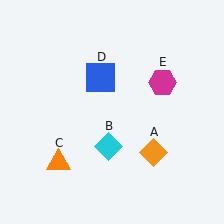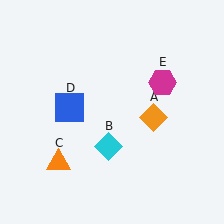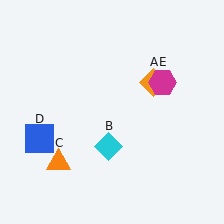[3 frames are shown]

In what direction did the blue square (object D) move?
The blue square (object D) moved down and to the left.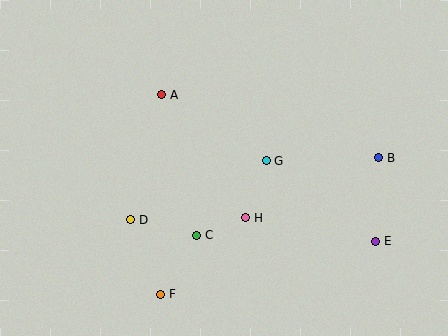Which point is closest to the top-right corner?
Point B is closest to the top-right corner.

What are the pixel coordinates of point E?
Point E is at (376, 241).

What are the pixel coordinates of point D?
Point D is at (131, 220).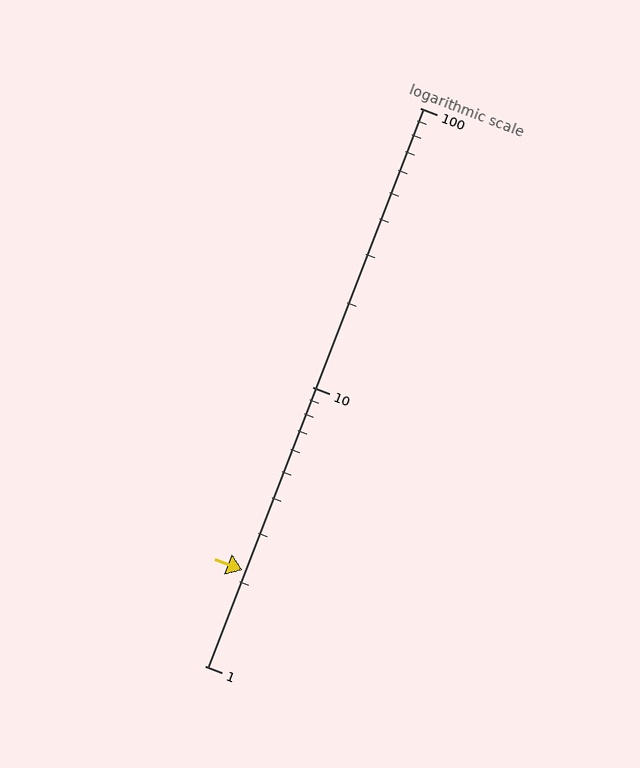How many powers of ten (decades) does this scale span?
The scale spans 2 decades, from 1 to 100.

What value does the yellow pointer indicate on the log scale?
The pointer indicates approximately 2.2.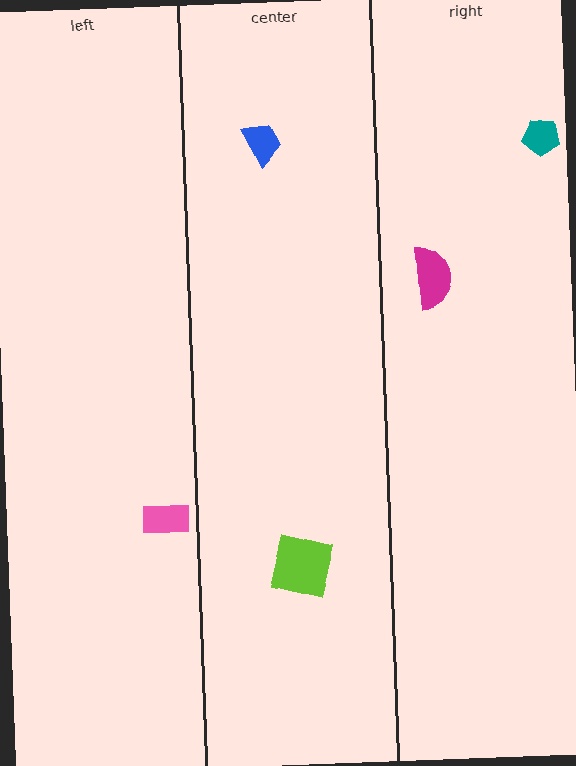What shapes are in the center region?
The blue trapezoid, the lime square.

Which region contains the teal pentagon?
The right region.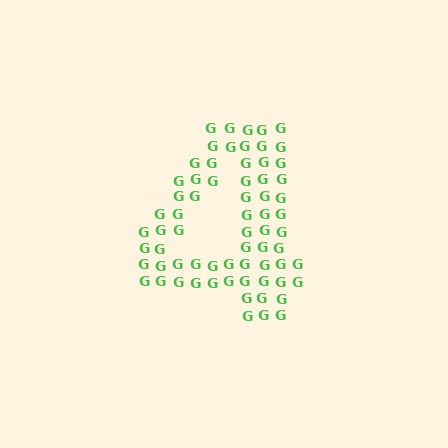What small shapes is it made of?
It is made of small letter G's.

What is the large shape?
The large shape is the digit 4.